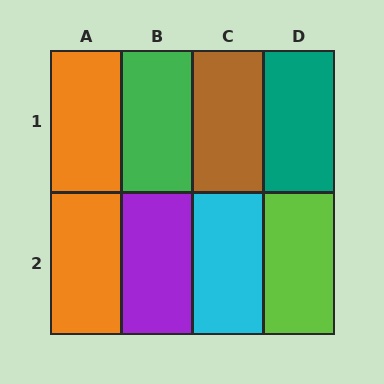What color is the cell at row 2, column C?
Cyan.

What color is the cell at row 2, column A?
Orange.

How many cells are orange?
2 cells are orange.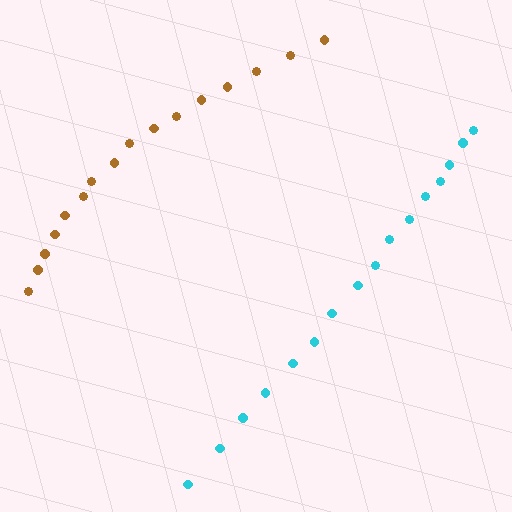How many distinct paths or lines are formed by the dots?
There are 2 distinct paths.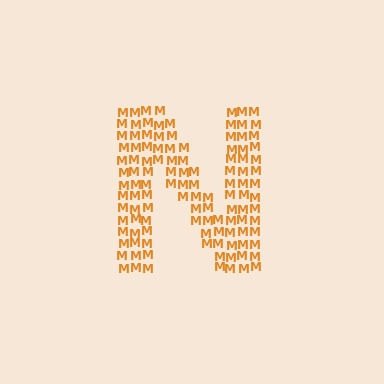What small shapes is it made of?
It is made of small letter M's.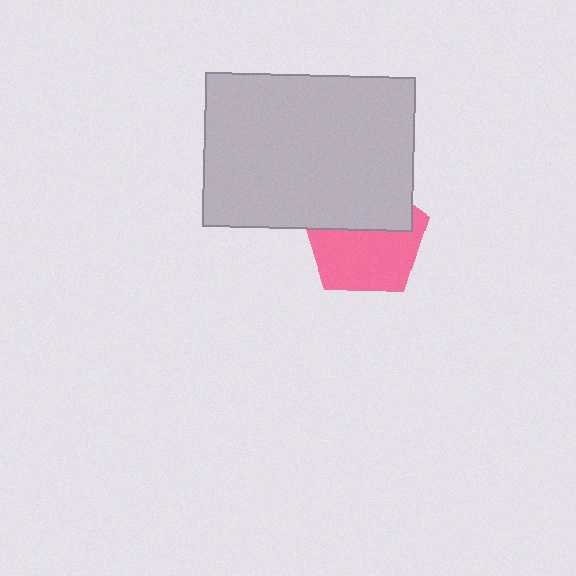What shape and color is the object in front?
The object in front is a light gray rectangle.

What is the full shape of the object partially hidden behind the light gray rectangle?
The partially hidden object is a pink pentagon.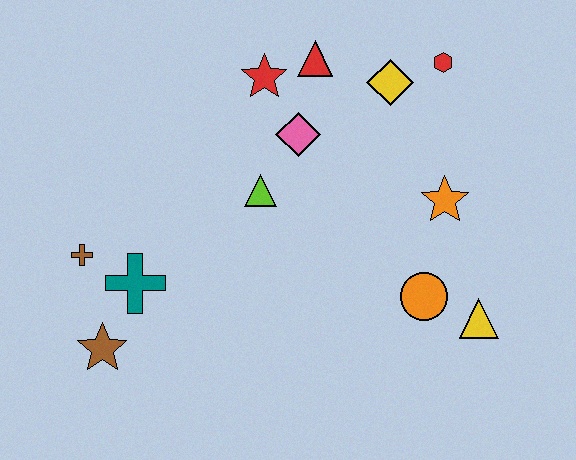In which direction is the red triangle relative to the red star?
The red triangle is to the right of the red star.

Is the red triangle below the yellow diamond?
No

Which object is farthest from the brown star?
The red hexagon is farthest from the brown star.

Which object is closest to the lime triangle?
The pink diamond is closest to the lime triangle.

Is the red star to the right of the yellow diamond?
No